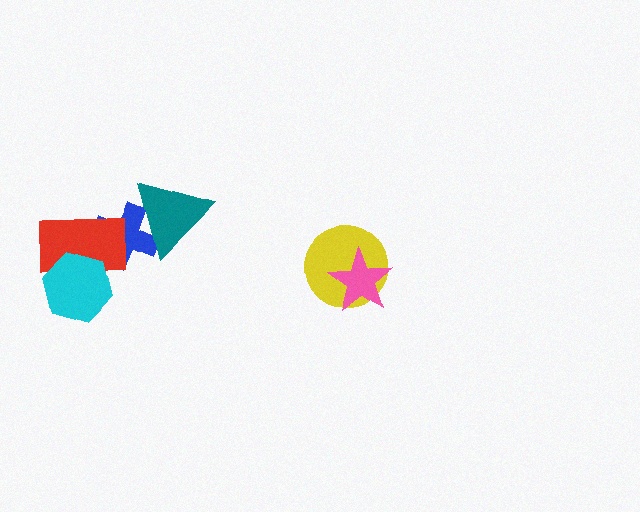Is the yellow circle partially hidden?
Yes, it is partially covered by another shape.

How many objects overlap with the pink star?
1 object overlaps with the pink star.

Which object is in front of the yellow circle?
The pink star is in front of the yellow circle.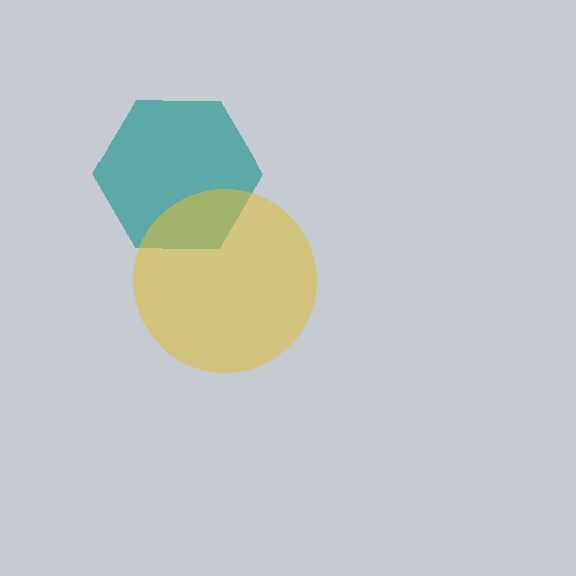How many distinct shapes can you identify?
There are 2 distinct shapes: a teal hexagon, a yellow circle.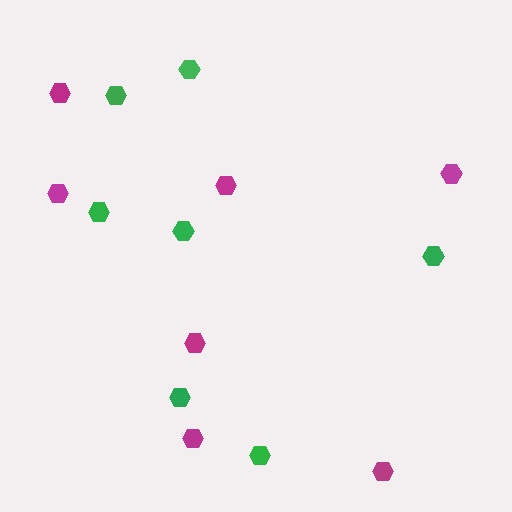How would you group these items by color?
There are 2 groups: one group of green hexagons (7) and one group of magenta hexagons (7).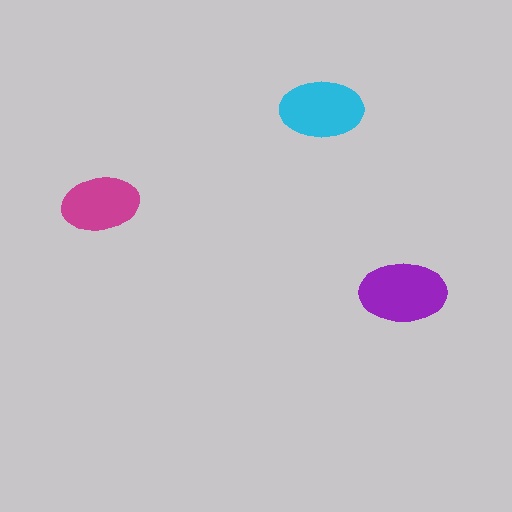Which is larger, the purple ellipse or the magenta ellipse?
The purple one.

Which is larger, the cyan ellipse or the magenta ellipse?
The cyan one.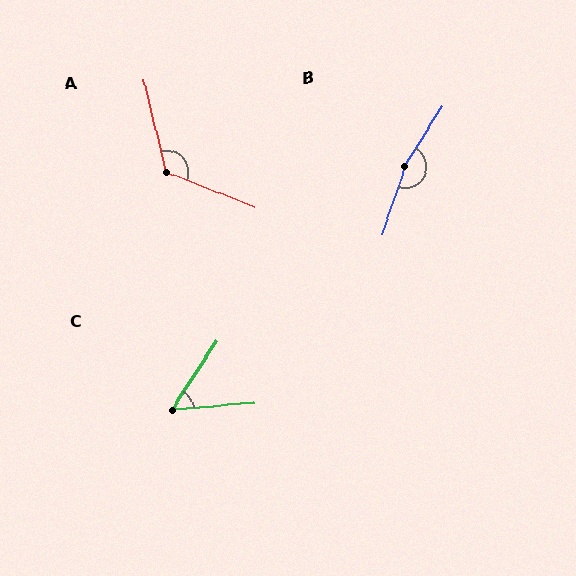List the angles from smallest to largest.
C (52°), A (125°), B (167°).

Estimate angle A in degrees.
Approximately 125 degrees.